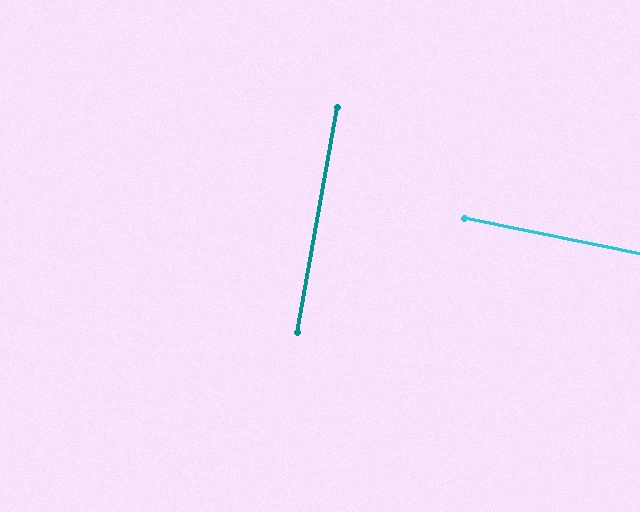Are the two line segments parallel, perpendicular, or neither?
Perpendicular — they meet at approximately 88°.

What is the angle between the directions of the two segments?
Approximately 88 degrees.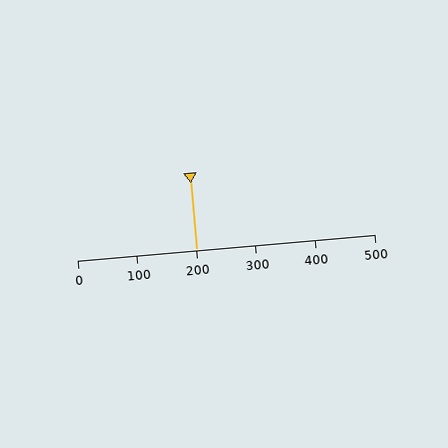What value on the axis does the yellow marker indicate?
The marker indicates approximately 200.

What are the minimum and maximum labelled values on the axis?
The axis runs from 0 to 500.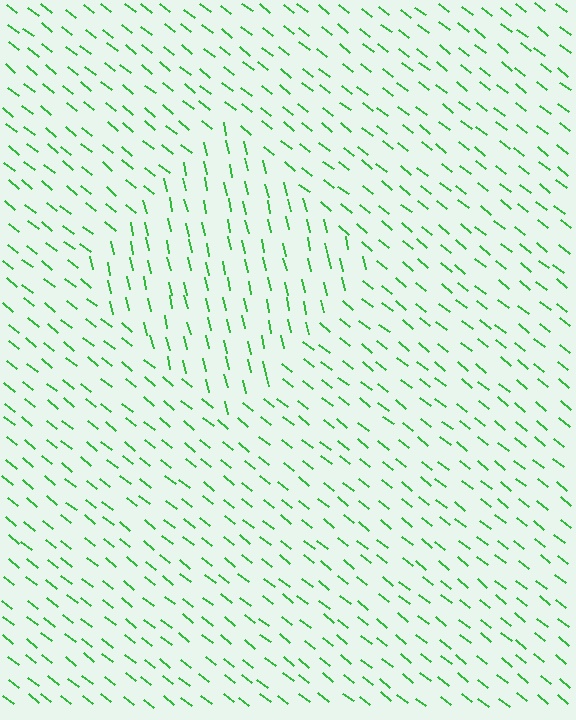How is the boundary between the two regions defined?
The boundary is defined purely by a change in line orientation (approximately 39 degrees difference). All lines are the same color and thickness.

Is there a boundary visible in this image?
Yes, there is a texture boundary formed by a change in line orientation.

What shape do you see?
I see a diamond.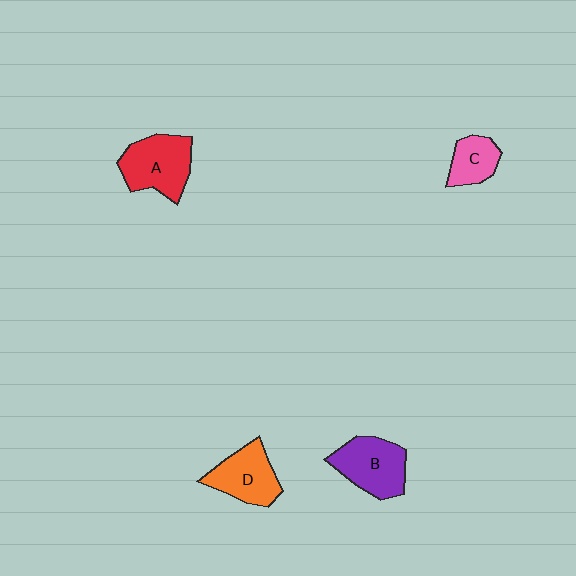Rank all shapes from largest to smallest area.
From largest to smallest: A (red), B (purple), D (orange), C (pink).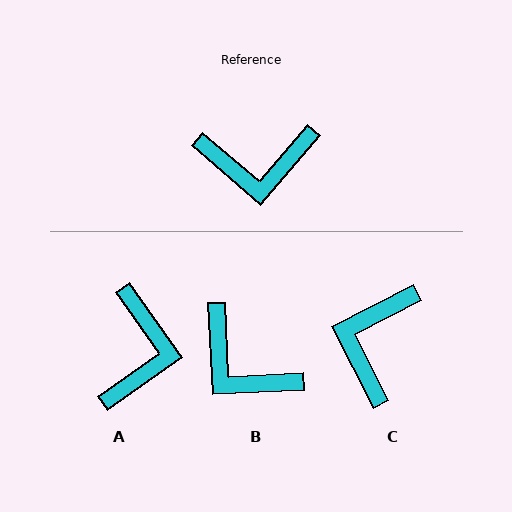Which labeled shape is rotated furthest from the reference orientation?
C, about 113 degrees away.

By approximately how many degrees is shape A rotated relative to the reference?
Approximately 76 degrees counter-clockwise.